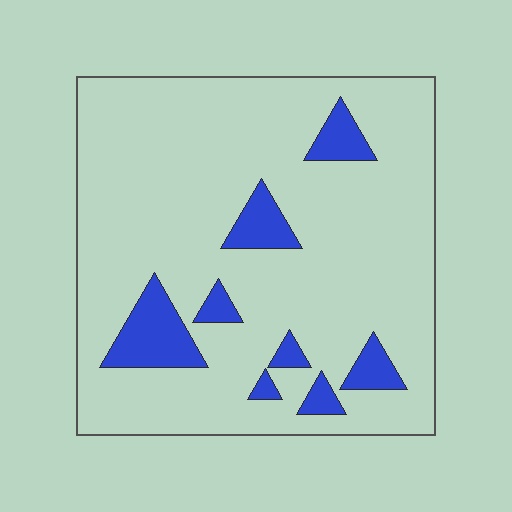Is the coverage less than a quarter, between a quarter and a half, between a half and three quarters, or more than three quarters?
Less than a quarter.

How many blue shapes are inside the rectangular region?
8.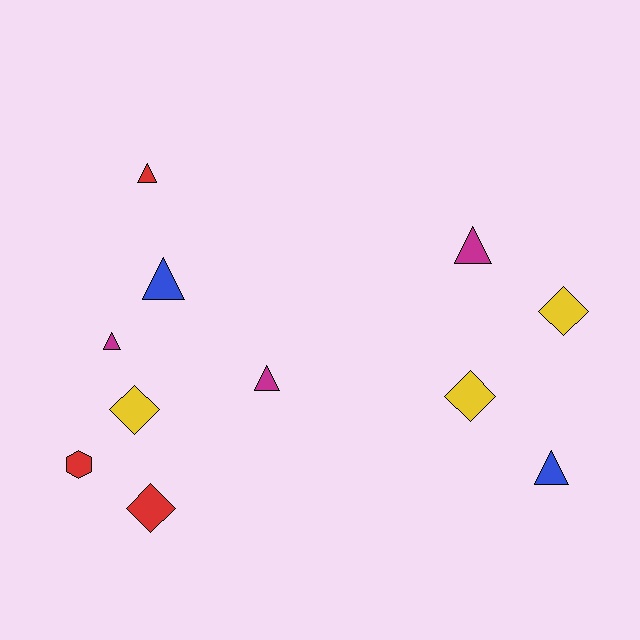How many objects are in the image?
There are 11 objects.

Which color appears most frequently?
Yellow, with 3 objects.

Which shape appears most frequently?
Triangle, with 6 objects.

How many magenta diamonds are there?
There are no magenta diamonds.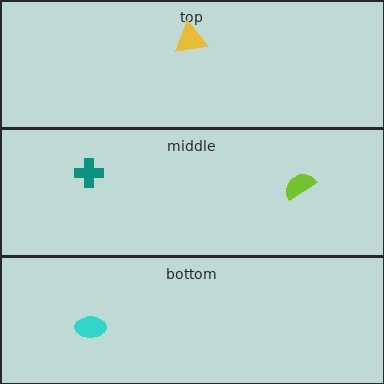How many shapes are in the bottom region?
1.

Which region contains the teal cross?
The middle region.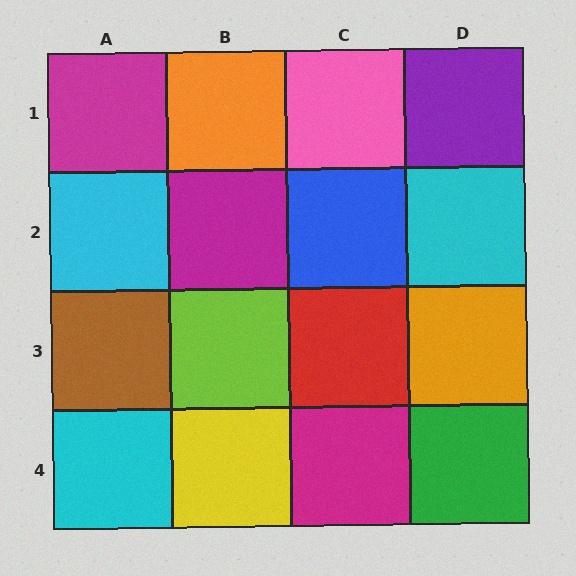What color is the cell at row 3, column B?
Lime.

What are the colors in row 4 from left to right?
Cyan, yellow, magenta, green.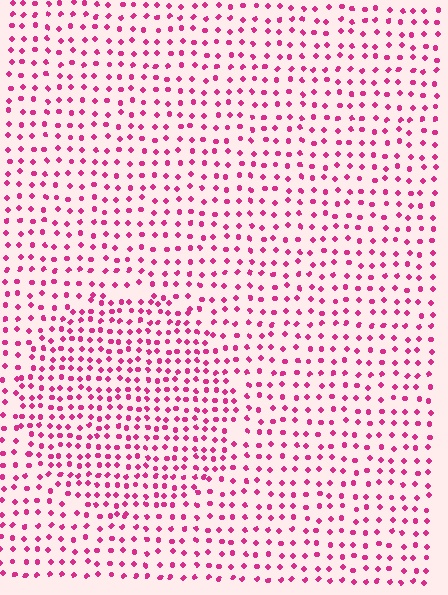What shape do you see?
I see a circle.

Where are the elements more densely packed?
The elements are more densely packed inside the circle boundary.